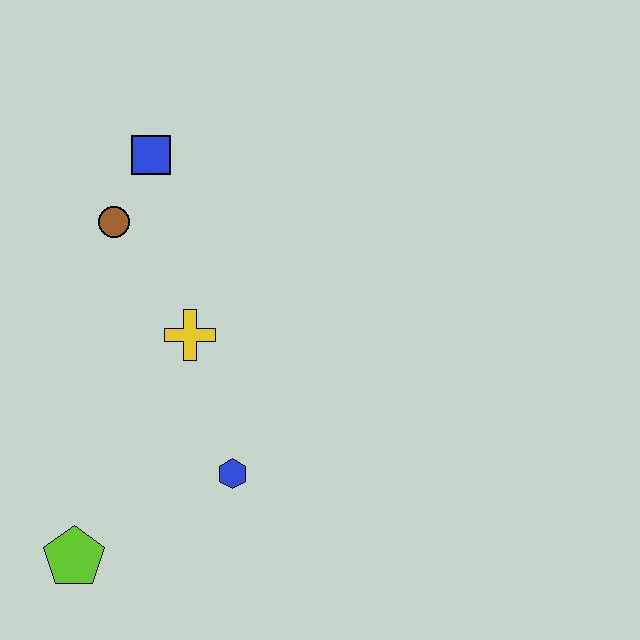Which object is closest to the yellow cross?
The brown circle is closest to the yellow cross.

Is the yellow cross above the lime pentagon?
Yes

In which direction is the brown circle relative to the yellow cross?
The brown circle is above the yellow cross.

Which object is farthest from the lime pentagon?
The blue square is farthest from the lime pentagon.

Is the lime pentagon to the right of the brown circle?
No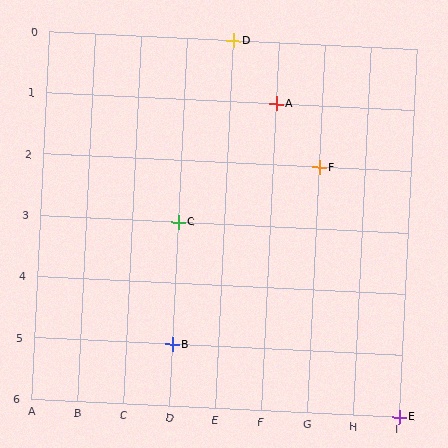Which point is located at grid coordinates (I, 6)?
Point E is at (I, 6).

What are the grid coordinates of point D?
Point D is at grid coordinates (E, 0).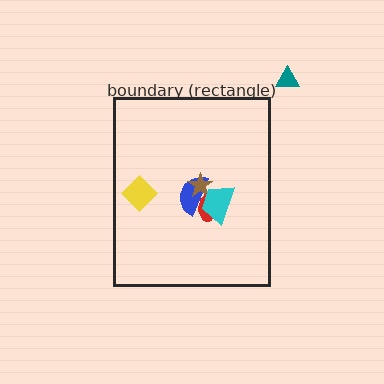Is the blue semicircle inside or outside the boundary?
Inside.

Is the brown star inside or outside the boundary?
Inside.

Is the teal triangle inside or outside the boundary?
Outside.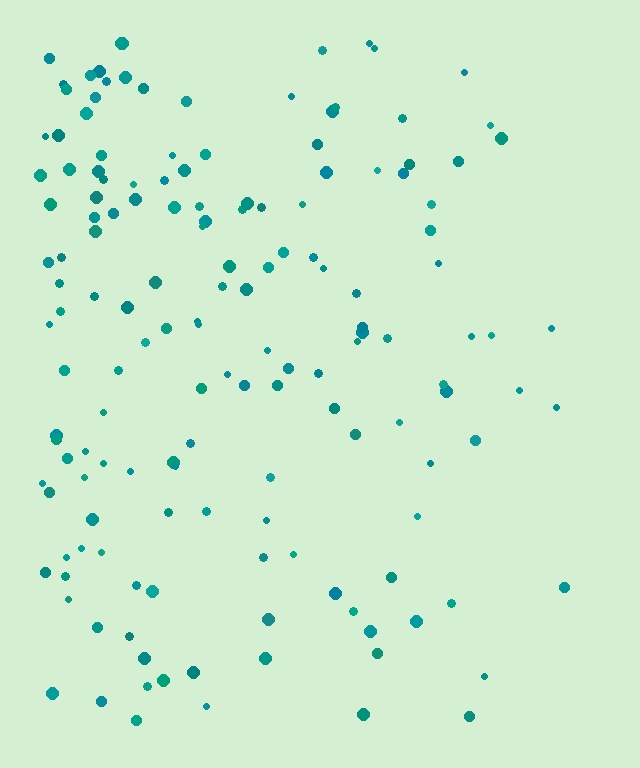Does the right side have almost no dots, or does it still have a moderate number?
Still a moderate number, just noticeably fewer than the left.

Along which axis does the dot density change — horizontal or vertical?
Horizontal.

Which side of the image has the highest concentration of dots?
The left.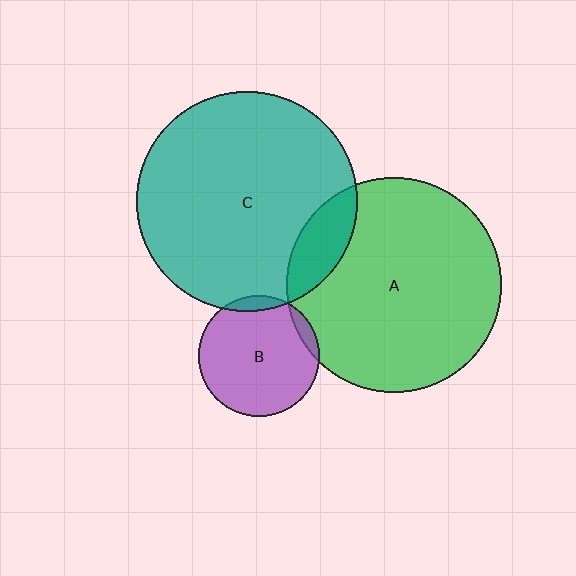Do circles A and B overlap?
Yes.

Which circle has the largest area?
Circle C (teal).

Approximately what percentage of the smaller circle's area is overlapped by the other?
Approximately 5%.